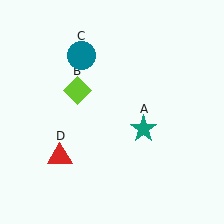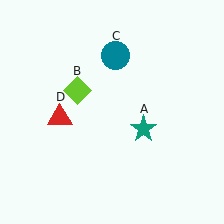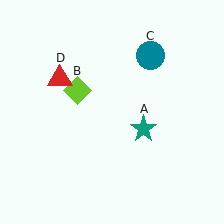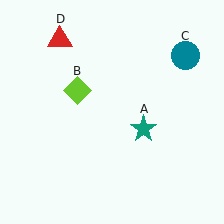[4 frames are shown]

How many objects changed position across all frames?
2 objects changed position: teal circle (object C), red triangle (object D).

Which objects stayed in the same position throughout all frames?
Teal star (object A) and lime diamond (object B) remained stationary.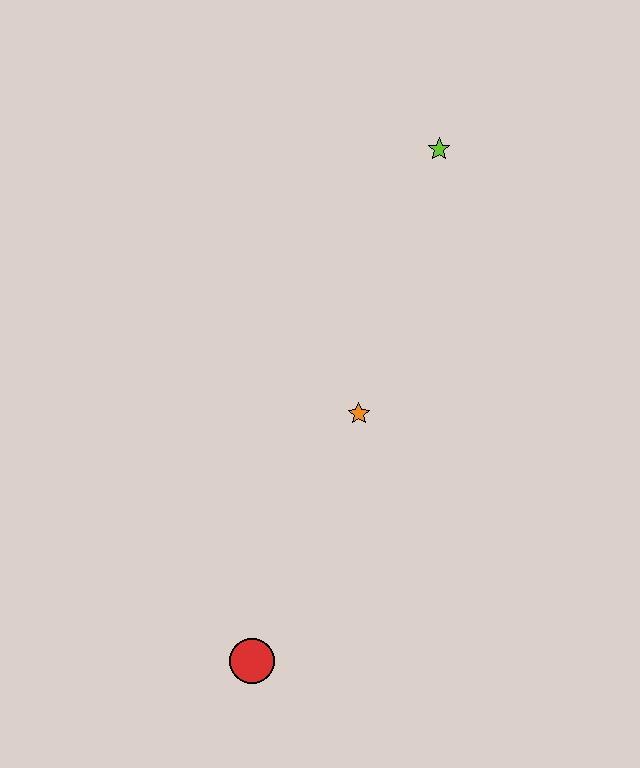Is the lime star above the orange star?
Yes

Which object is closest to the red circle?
The orange star is closest to the red circle.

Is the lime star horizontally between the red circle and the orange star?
No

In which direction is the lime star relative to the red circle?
The lime star is above the red circle.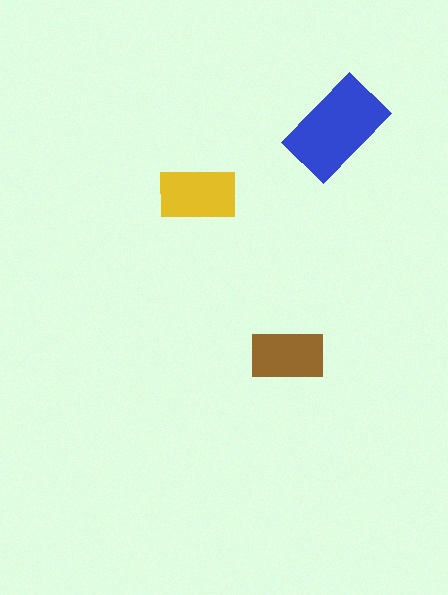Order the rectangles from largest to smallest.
the blue one, the yellow one, the brown one.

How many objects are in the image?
There are 3 objects in the image.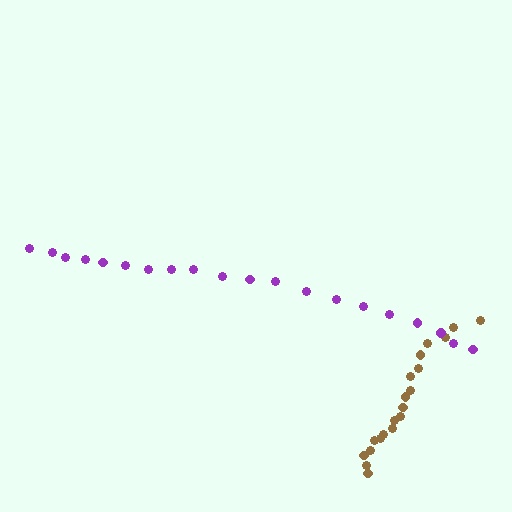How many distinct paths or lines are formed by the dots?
There are 2 distinct paths.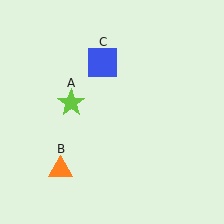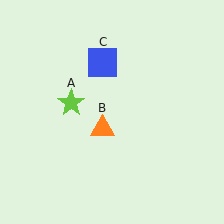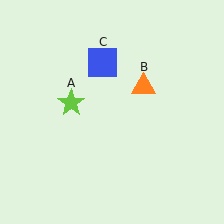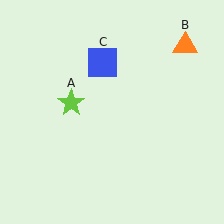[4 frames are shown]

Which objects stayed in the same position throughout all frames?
Lime star (object A) and blue square (object C) remained stationary.